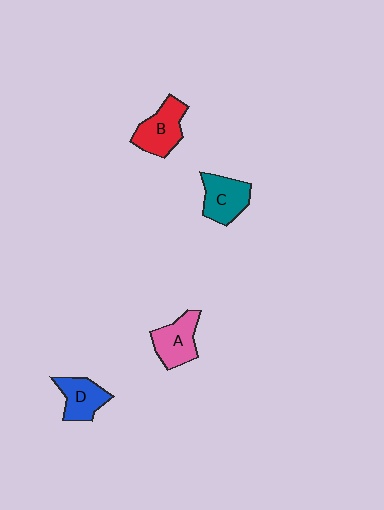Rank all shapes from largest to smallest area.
From largest to smallest: B (red), C (teal), A (pink), D (blue).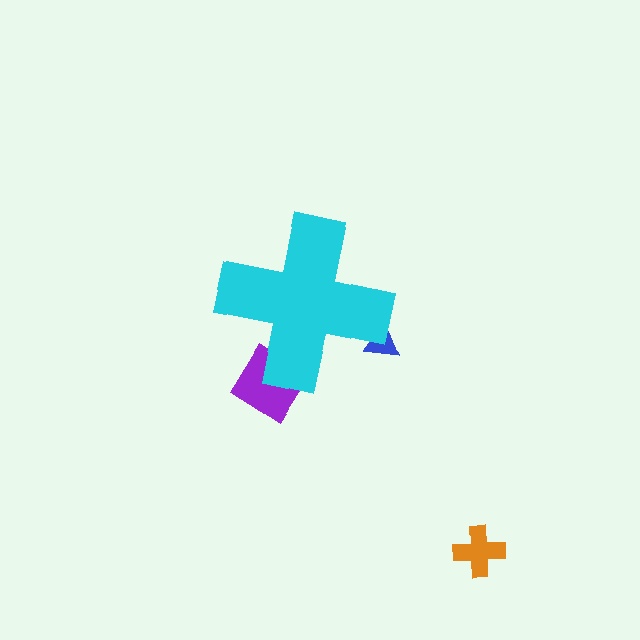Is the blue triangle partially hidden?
Yes, the blue triangle is partially hidden behind the cyan cross.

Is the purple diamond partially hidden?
Yes, the purple diamond is partially hidden behind the cyan cross.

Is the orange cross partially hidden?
No, the orange cross is fully visible.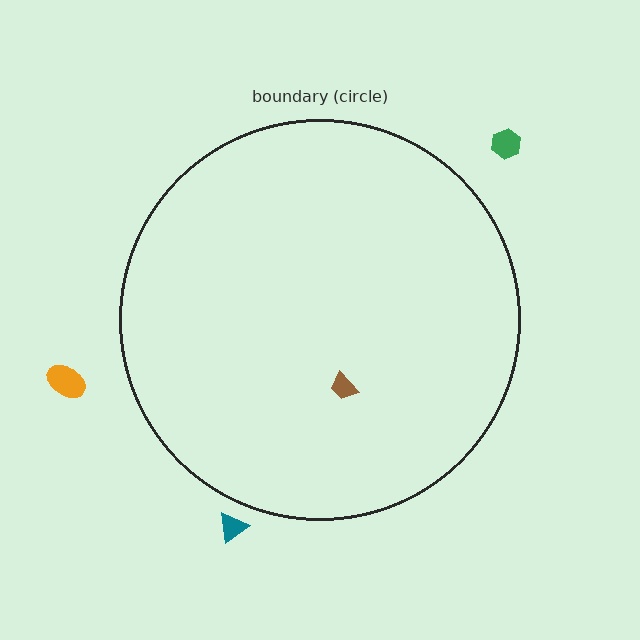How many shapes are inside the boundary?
1 inside, 3 outside.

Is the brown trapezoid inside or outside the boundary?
Inside.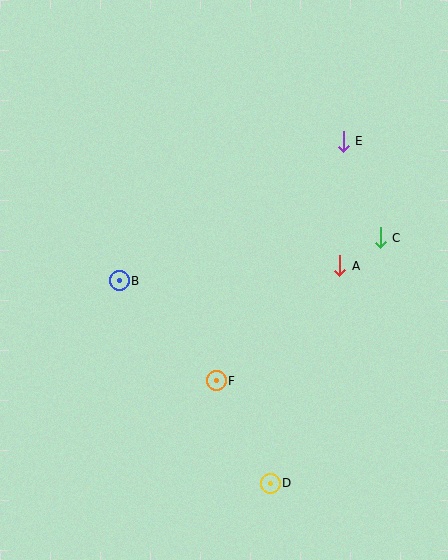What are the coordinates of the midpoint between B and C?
The midpoint between B and C is at (250, 259).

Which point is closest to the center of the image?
Point F at (216, 381) is closest to the center.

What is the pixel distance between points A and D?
The distance between A and D is 228 pixels.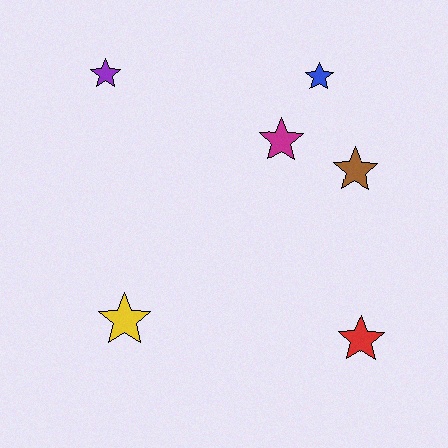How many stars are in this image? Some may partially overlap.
There are 6 stars.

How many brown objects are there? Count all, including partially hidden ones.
There is 1 brown object.